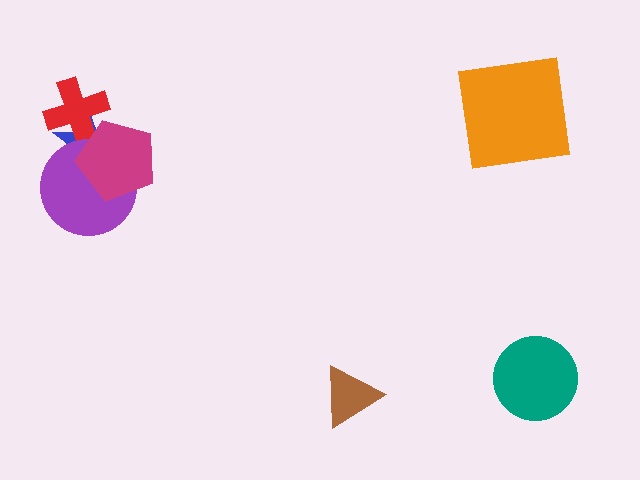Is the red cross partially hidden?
Yes, it is partially covered by another shape.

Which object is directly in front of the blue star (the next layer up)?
The red cross is directly in front of the blue star.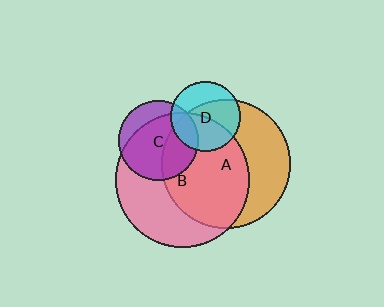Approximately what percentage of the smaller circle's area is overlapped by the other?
Approximately 60%.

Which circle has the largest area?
Circle B (pink).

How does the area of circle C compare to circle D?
Approximately 1.3 times.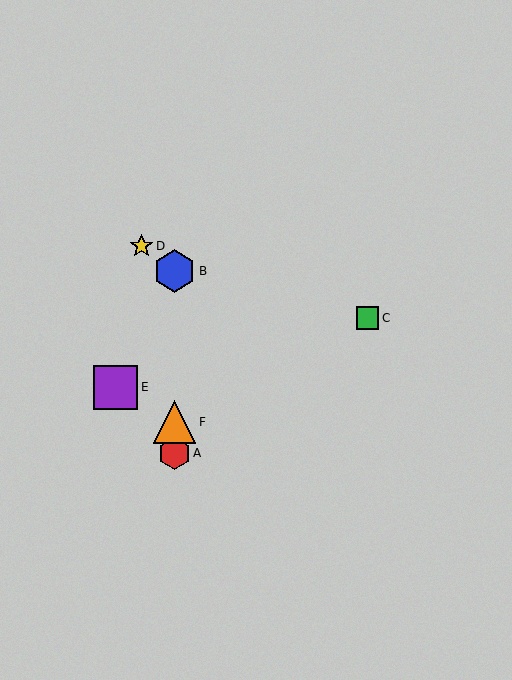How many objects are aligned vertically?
3 objects (A, B, F) are aligned vertically.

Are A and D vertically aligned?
No, A is at x≈174 and D is at x≈141.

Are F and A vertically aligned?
Yes, both are at x≈174.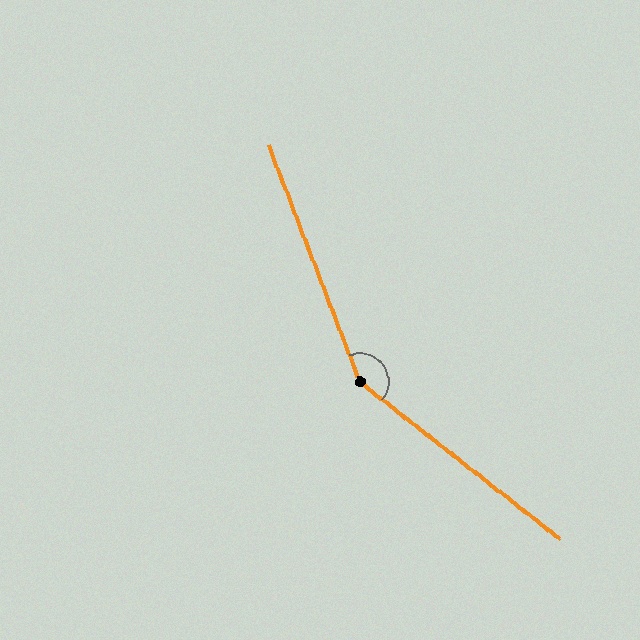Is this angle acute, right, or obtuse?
It is obtuse.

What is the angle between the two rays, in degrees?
Approximately 149 degrees.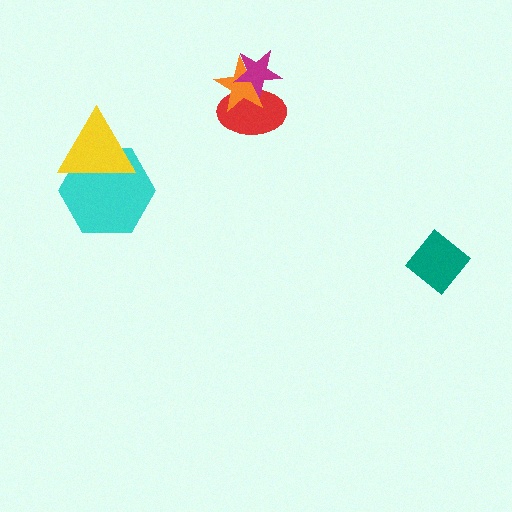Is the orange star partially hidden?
Yes, it is partially covered by another shape.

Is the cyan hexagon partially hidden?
Yes, it is partially covered by another shape.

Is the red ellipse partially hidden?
Yes, it is partially covered by another shape.